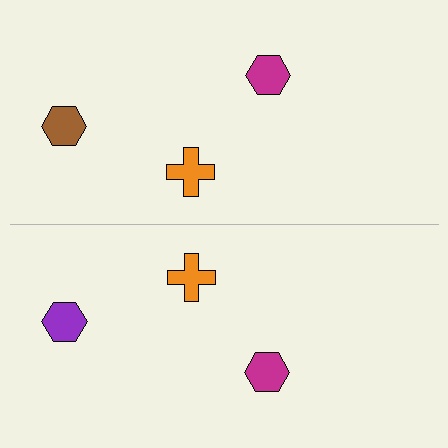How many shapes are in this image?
There are 6 shapes in this image.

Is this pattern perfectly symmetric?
No, the pattern is not perfectly symmetric. The purple hexagon on the bottom side breaks the symmetry — its mirror counterpart is brown.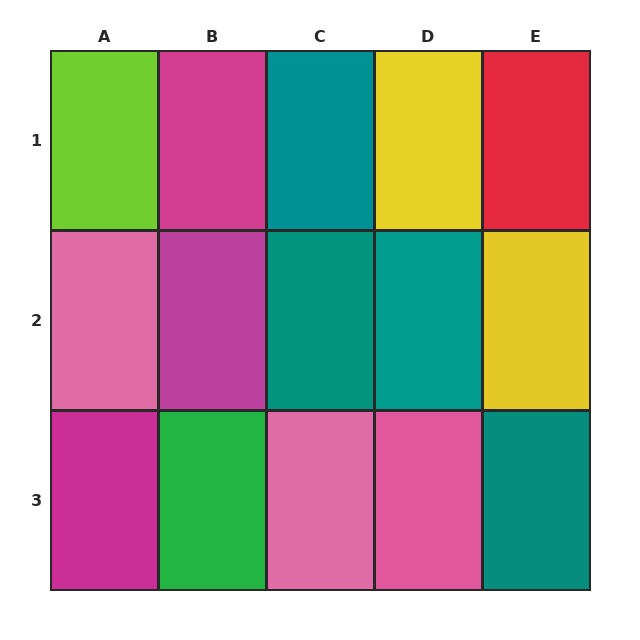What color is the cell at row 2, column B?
Magenta.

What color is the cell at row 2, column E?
Yellow.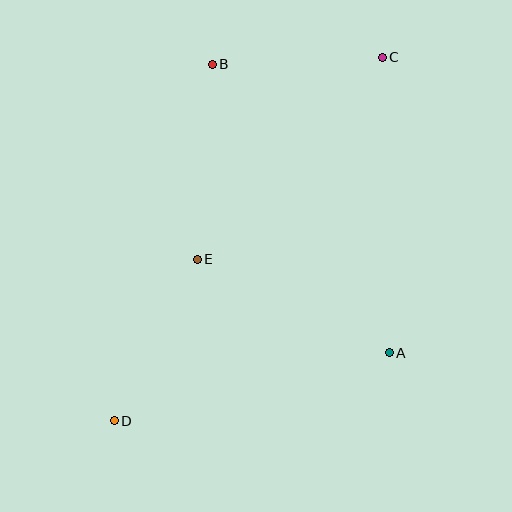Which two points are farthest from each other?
Points C and D are farthest from each other.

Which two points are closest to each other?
Points B and C are closest to each other.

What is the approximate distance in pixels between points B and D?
The distance between B and D is approximately 370 pixels.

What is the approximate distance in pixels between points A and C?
The distance between A and C is approximately 296 pixels.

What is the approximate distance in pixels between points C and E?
The distance between C and E is approximately 274 pixels.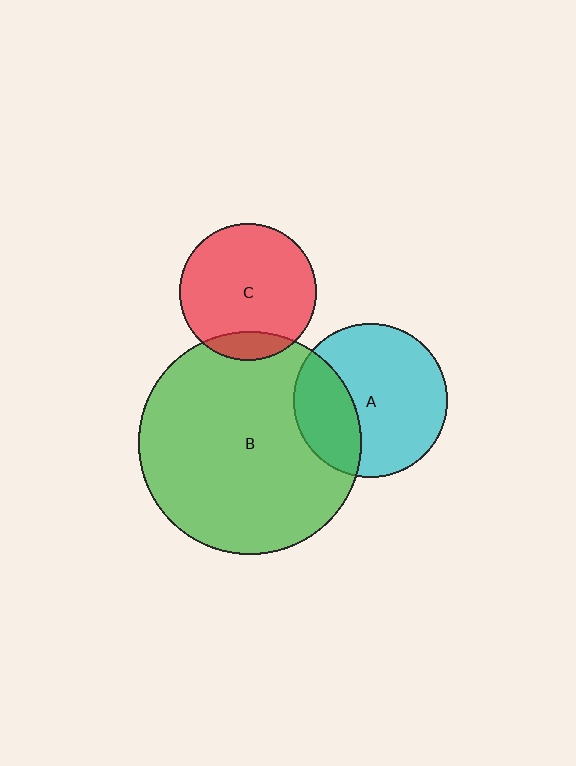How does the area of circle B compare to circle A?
Approximately 2.1 times.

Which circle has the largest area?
Circle B (green).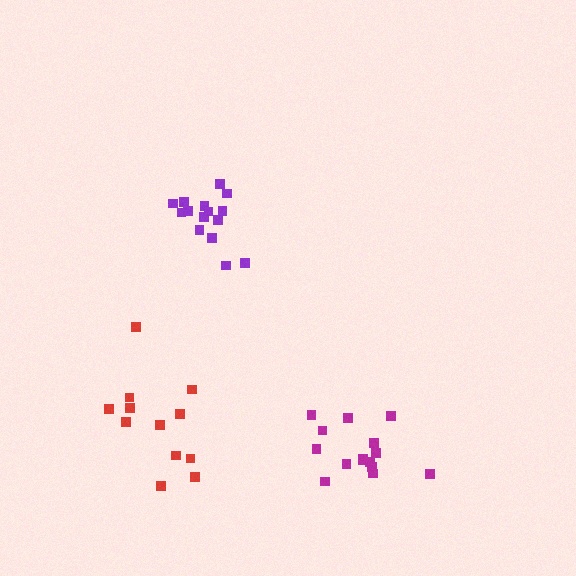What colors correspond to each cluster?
The clusters are colored: red, purple, magenta.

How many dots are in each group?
Group 1: 12 dots, Group 2: 15 dots, Group 3: 15 dots (42 total).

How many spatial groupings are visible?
There are 3 spatial groupings.